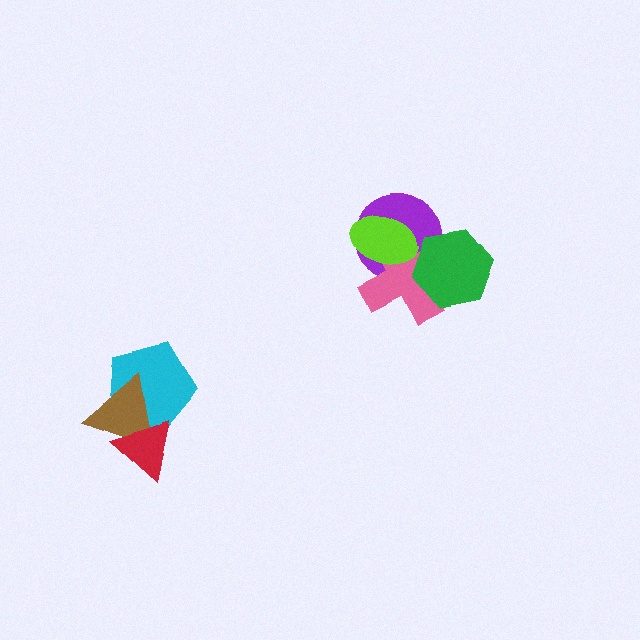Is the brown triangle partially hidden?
Yes, it is partially covered by another shape.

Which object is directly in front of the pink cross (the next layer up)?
The lime ellipse is directly in front of the pink cross.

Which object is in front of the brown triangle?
The red triangle is in front of the brown triangle.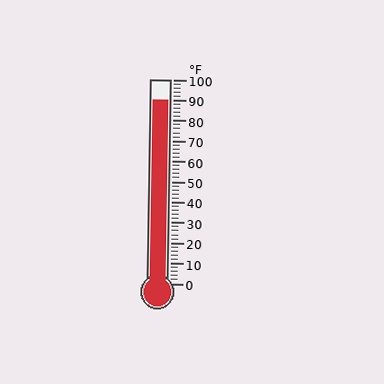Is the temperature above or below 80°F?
The temperature is above 80°F.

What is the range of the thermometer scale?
The thermometer scale ranges from 0°F to 100°F.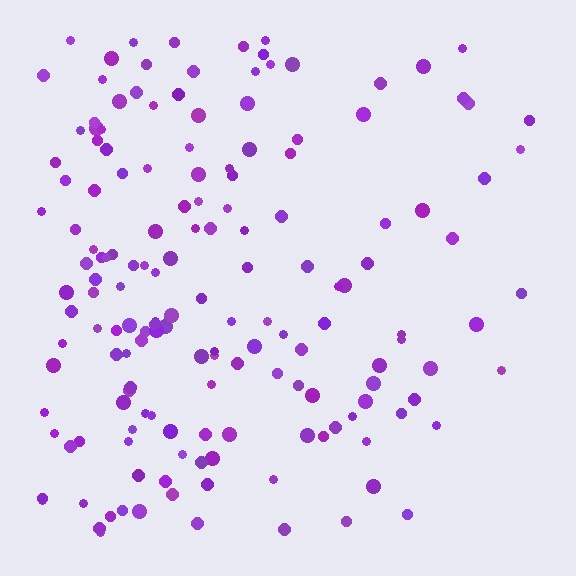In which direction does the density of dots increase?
From right to left, with the left side densest.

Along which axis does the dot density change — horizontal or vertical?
Horizontal.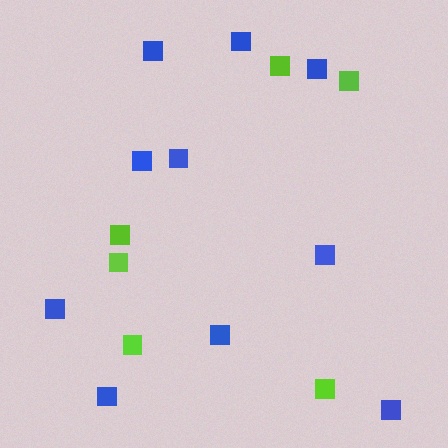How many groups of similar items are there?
There are 2 groups: one group of lime squares (6) and one group of blue squares (10).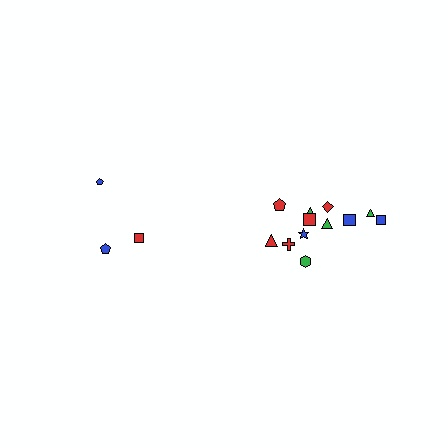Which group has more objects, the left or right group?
The right group.